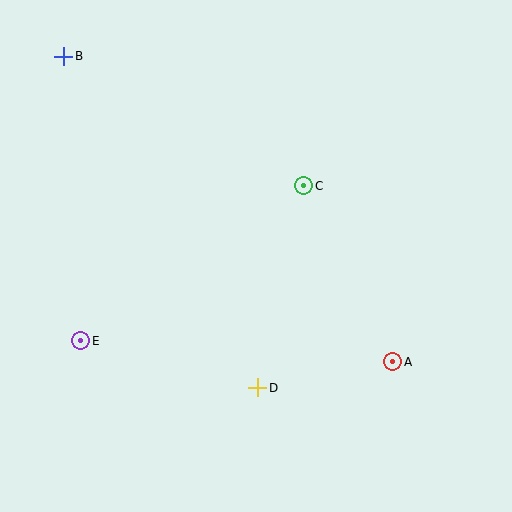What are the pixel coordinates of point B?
Point B is at (64, 56).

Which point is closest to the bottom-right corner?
Point A is closest to the bottom-right corner.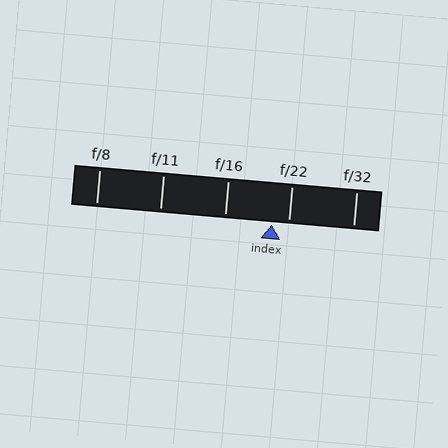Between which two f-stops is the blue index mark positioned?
The index mark is between f/16 and f/22.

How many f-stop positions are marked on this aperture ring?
There are 5 f-stop positions marked.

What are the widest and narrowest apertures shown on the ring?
The widest aperture shown is f/8 and the narrowest is f/32.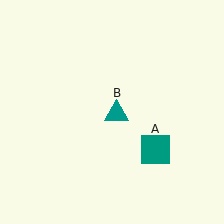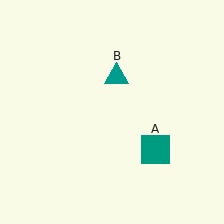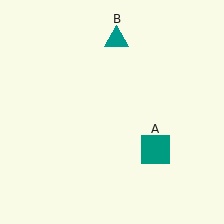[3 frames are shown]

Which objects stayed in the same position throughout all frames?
Teal square (object A) remained stationary.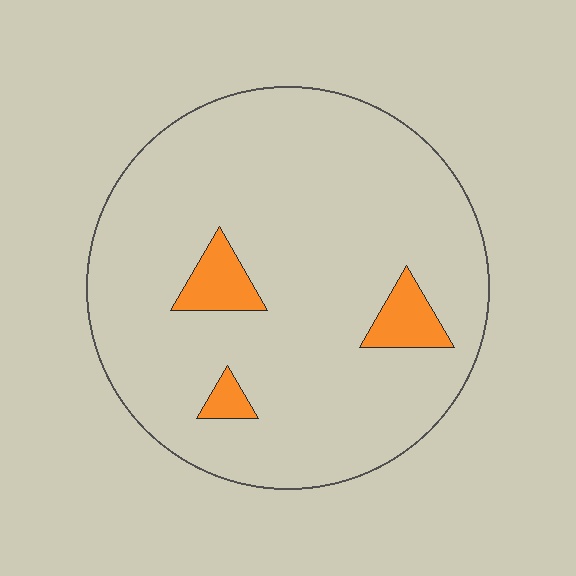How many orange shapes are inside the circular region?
3.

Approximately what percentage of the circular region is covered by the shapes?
Approximately 10%.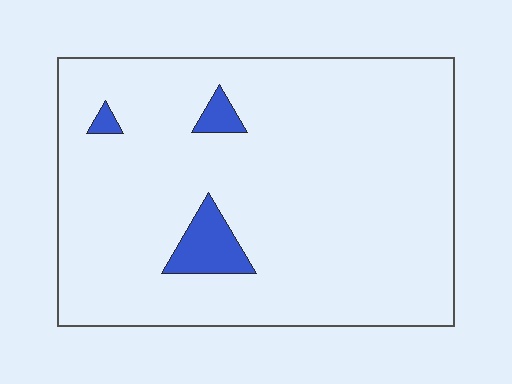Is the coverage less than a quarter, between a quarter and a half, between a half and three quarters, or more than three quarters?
Less than a quarter.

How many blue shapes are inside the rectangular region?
3.